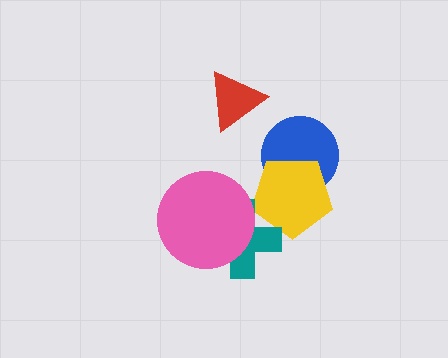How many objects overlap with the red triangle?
0 objects overlap with the red triangle.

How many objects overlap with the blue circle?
1 object overlaps with the blue circle.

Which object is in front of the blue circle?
The yellow pentagon is in front of the blue circle.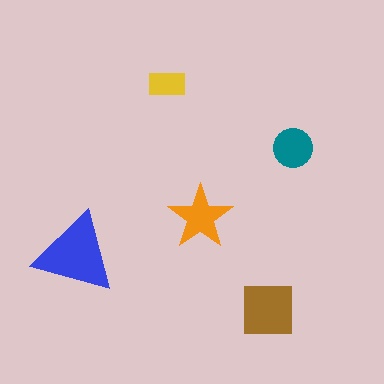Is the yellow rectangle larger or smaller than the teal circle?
Smaller.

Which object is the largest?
The blue triangle.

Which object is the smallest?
The yellow rectangle.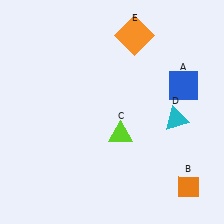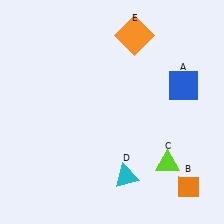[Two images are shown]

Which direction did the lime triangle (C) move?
The lime triangle (C) moved right.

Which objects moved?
The objects that moved are: the lime triangle (C), the cyan triangle (D).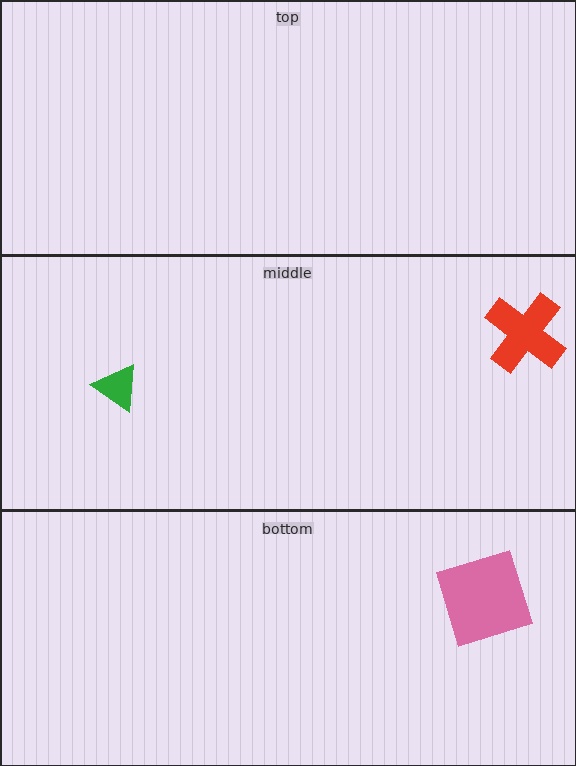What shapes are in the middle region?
The red cross, the green triangle.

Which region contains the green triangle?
The middle region.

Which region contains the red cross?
The middle region.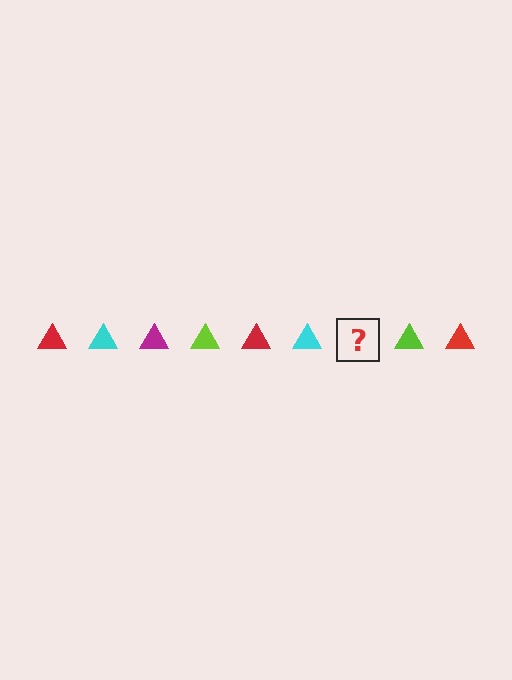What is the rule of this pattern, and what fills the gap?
The rule is that the pattern cycles through red, cyan, magenta, lime triangles. The gap should be filled with a magenta triangle.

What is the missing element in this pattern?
The missing element is a magenta triangle.